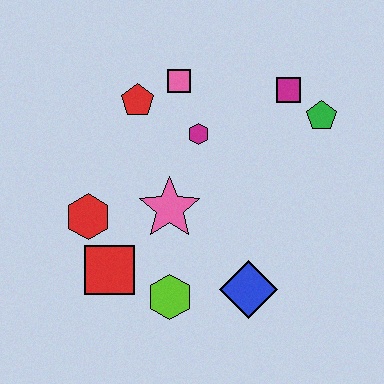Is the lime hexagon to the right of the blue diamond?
No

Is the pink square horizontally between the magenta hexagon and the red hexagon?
Yes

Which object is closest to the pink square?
The red pentagon is closest to the pink square.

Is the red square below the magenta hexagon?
Yes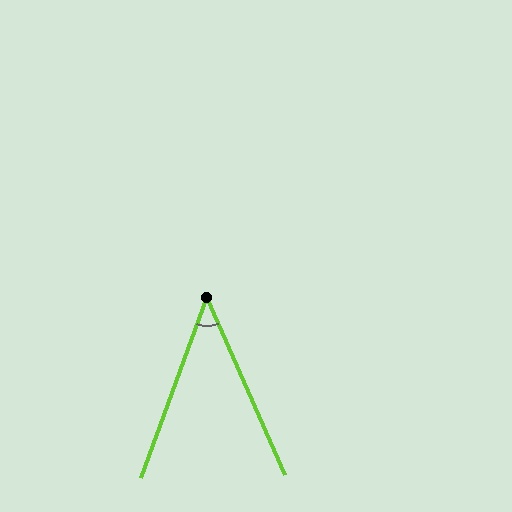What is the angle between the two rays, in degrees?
Approximately 44 degrees.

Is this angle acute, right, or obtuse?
It is acute.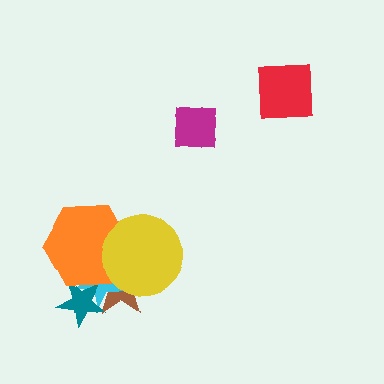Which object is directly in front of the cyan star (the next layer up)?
The teal star is directly in front of the cyan star.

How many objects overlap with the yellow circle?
3 objects overlap with the yellow circle.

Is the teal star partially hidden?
Yes, it is partially covered by another shape.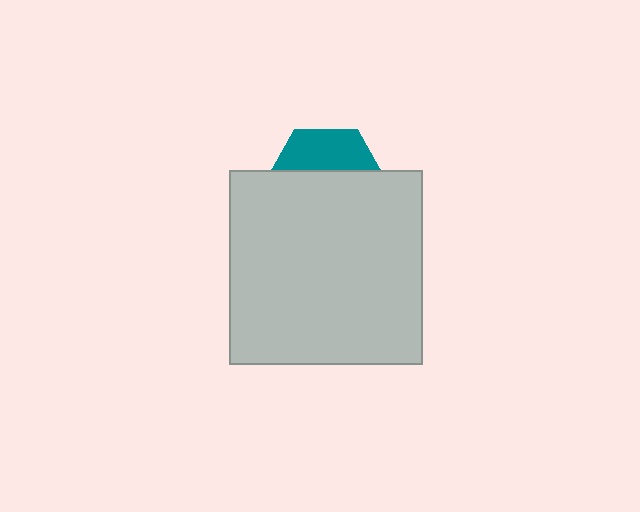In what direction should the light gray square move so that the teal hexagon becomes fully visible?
The light gray square should move down. That is the shortest direction to clear the overlap and leave the teal hexagon fully visible.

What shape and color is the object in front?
The object in front is a light gray square.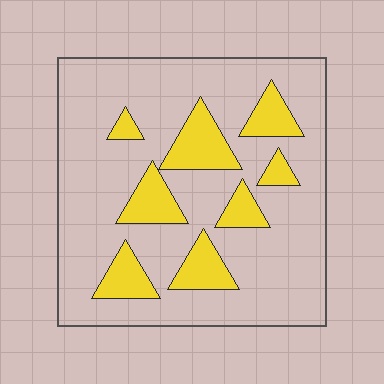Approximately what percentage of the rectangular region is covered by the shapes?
Approximately 20%.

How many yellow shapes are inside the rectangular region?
8.